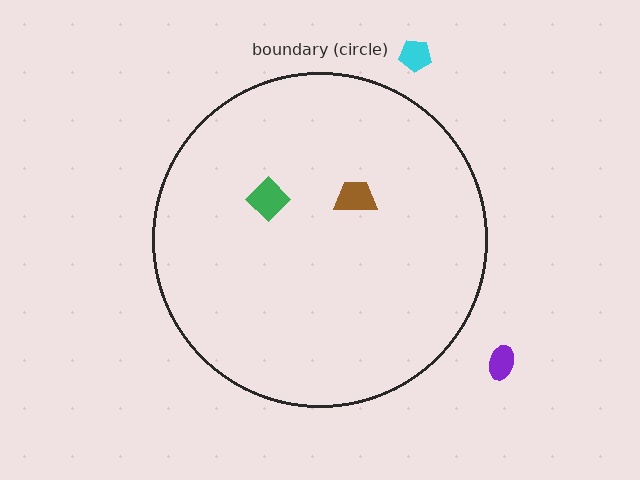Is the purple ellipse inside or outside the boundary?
Outside.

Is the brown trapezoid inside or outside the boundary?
Inside.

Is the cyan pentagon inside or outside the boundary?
Outside.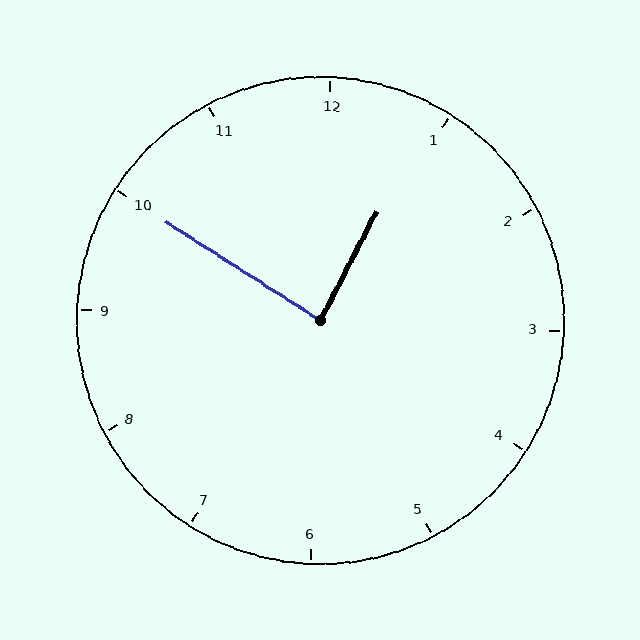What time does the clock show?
12:50.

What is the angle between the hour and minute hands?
Approximately 85 degrees.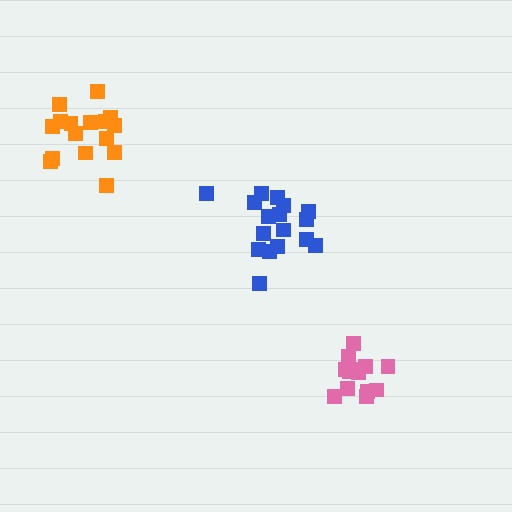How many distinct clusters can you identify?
There are 3 distinct clusters.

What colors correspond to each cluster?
The clusters are colored: blue, pink, orange.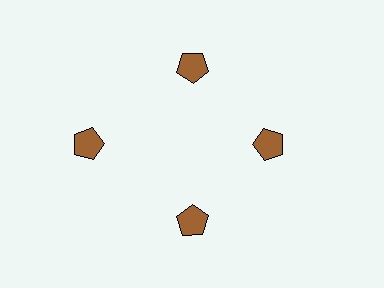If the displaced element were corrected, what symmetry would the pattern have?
It would have 4-fold rotational symmetry — the pattern would map onto itself every 90 degrees.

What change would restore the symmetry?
The symmetry would be restored by moving it inward, back onto the ring so that all 4 pentagons sit at equal angles and equal distance from the center.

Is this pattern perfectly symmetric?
No. The 4 brown pentagons are arranged in a ring, but one element near the 9 o'clock position is pushed outward from the center, breaking the 4-fold rotational symmetry.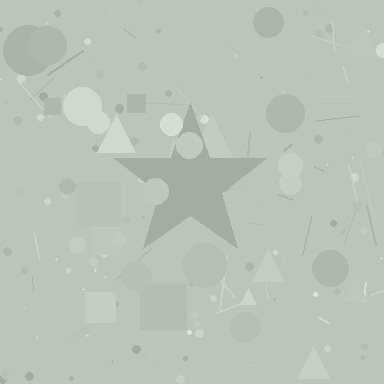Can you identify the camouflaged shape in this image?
The camouflaged shape is a star.